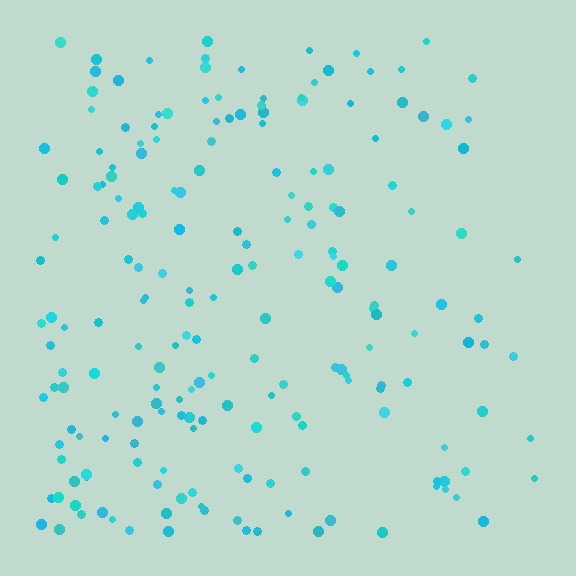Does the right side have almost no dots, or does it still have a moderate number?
Still a moderate number, just noticeably fewer than the left.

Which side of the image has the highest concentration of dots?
The left.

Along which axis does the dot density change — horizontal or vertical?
Horizontal.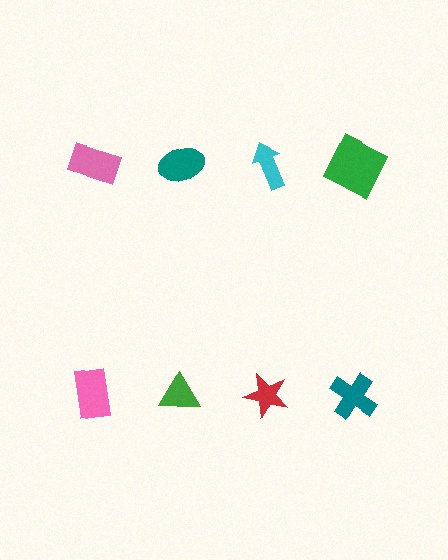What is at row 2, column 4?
A teal cross.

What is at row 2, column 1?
A pink rectangle.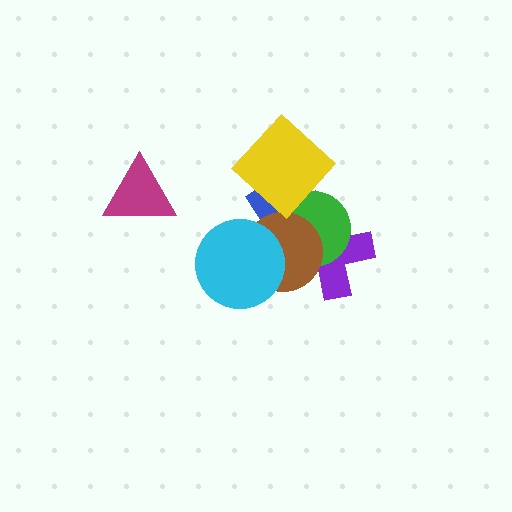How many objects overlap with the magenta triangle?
0 objects overlap with the magenta triangle.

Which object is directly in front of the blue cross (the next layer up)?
The purple cross is directly in front of the blue cross.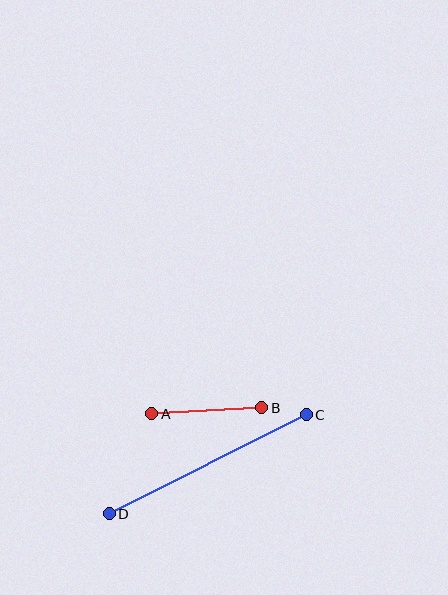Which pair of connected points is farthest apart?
Points C and D are farthest apart.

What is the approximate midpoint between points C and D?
The midpoint is at approximately (208, 464) pixels.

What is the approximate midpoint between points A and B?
The midpoint is at approximately (207, 411) pixels.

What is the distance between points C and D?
The distance is approximately 220 pixels.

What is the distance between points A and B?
The distance is approximately 110 pixels.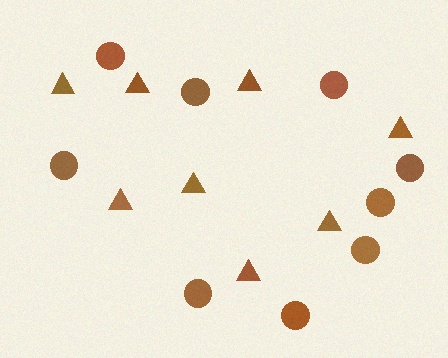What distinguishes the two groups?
There are 2 groups: one group of triangles (8) and one group of circles (9).